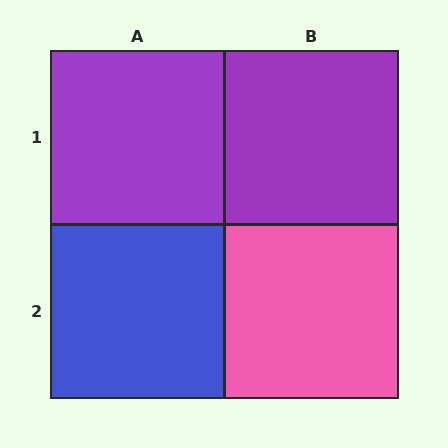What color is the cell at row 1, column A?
Purple.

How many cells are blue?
1 cell is blue.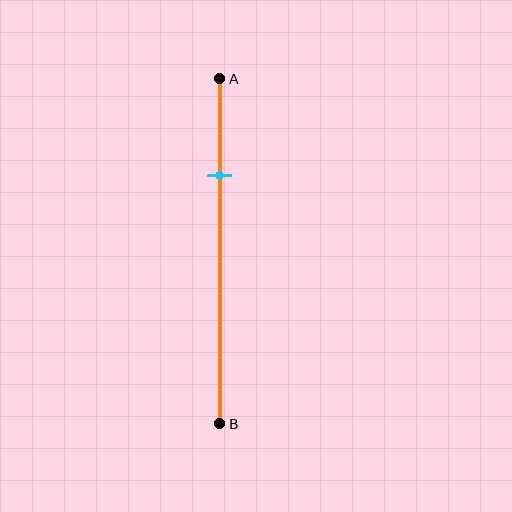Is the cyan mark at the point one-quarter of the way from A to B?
No, the mark is at about 30% from A, not at the 25% one-quarter point.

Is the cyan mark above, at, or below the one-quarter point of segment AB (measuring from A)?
The cyan mark is below the one-quarter point of segment AB.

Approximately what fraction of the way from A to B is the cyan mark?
The cyan mark is approximately 30% of the way from A to B.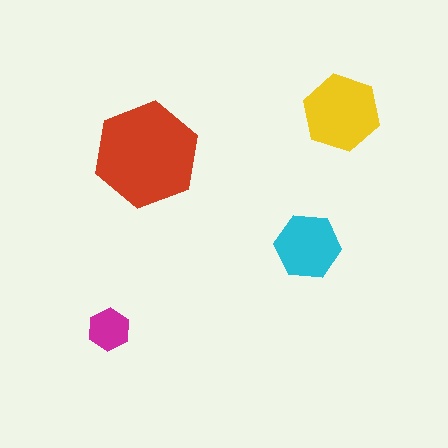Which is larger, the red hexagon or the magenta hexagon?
The red one.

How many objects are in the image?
There are 4 objects in the image.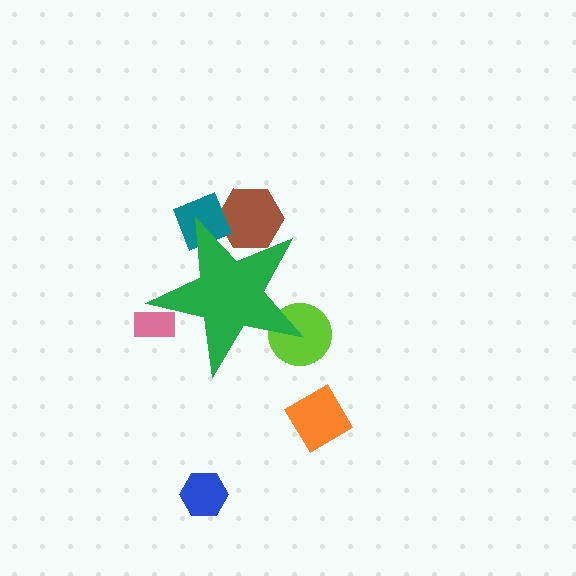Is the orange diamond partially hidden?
No, the orange diamond is fully visible.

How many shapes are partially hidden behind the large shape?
4 shapes are partially hidden.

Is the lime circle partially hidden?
Yes, the lime circle is partially hidden behind the green star.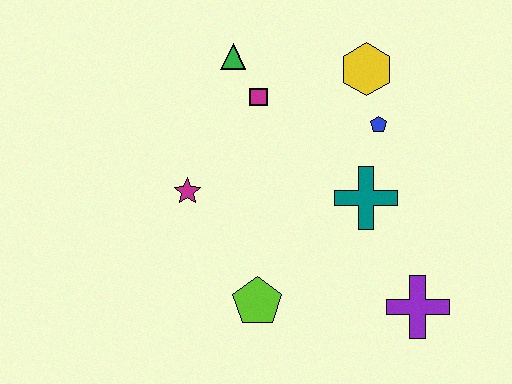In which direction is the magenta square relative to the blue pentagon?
The magenta square is to the left of the blue pentagon.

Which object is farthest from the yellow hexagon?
The lime pentagon is farthest from the yellow hexagon.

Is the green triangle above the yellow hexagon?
Yes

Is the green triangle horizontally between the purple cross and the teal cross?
No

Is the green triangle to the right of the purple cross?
No